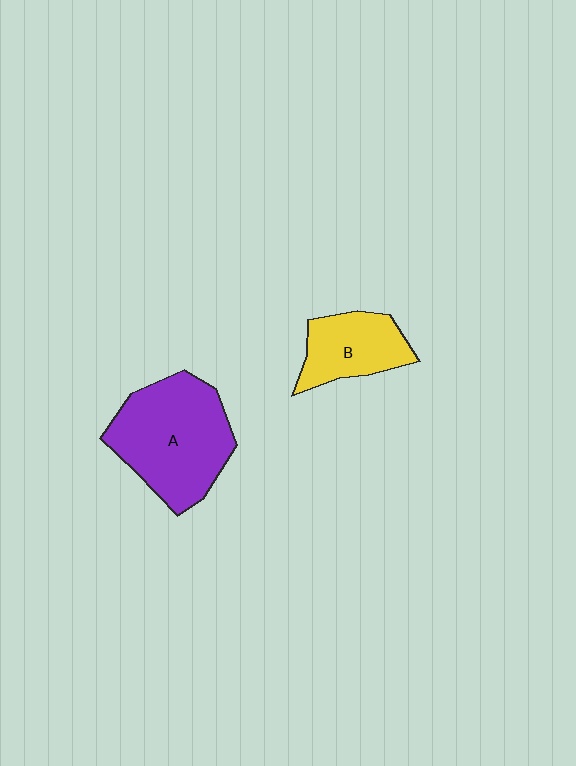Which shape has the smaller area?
Shape B (yellow).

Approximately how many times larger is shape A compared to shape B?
Approximately 1.8 times.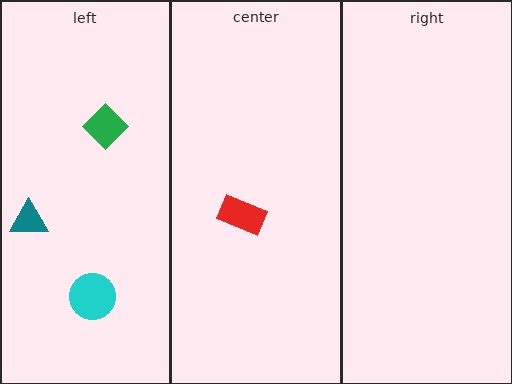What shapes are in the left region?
The cyan circle, the green diamond, the teal triangle.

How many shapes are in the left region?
3.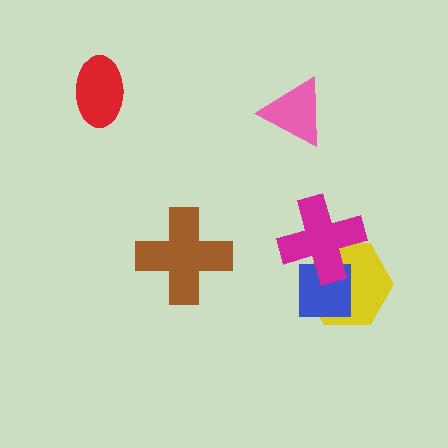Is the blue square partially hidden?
Yes, it is partially covered by another shape.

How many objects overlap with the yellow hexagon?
2 objects overlap with the yellow hexagon.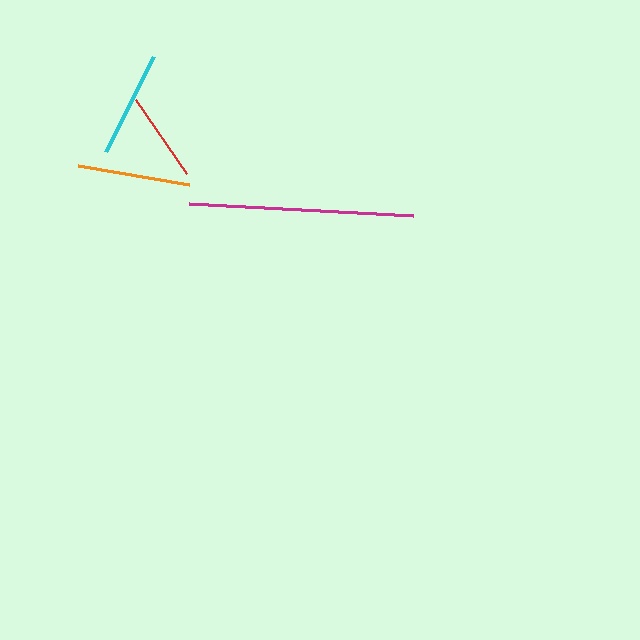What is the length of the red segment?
The red segment is approximately 89 pixels long.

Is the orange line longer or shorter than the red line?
The orange line is longer than the red line.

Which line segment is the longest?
The magenta line is the longest at approximately 225 pixels.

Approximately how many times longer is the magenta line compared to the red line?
The magenta line is approximately 2.5 times the length of the red line.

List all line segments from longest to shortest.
From longest to shortest: magenta, orange, cyan, red.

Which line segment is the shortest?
The red line is the shortest at approximately 89 pixels.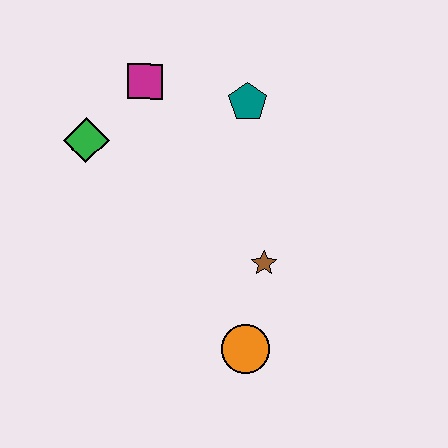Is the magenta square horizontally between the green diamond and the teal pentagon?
Yes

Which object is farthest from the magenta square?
The orange circle is farthest from the magenta square.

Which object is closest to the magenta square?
The green diamond is closest to the magenta square.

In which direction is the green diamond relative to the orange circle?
The green diamond is above the orange circle.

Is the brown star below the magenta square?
Yes